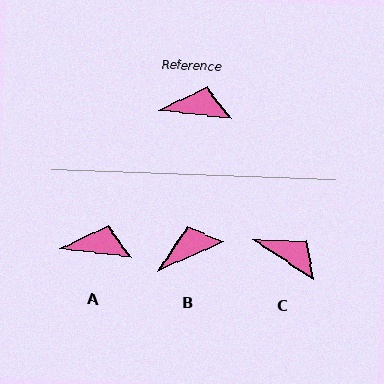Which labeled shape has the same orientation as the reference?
A.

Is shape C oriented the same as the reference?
No, it is off by about 27 degrees.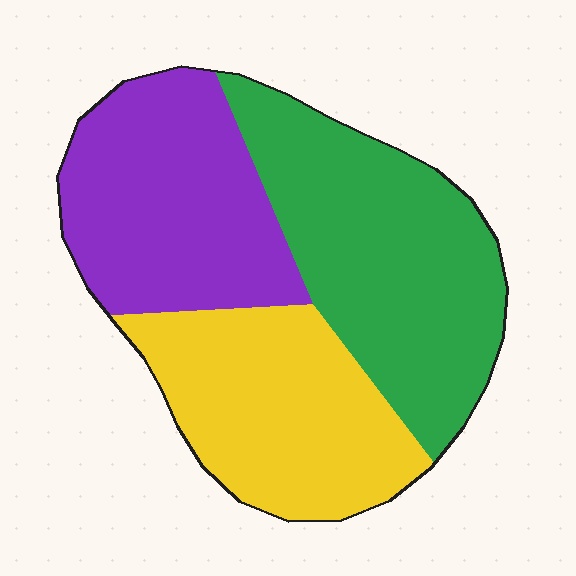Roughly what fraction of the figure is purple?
Purple takes up about one third (1/3) of the figure.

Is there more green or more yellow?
Green.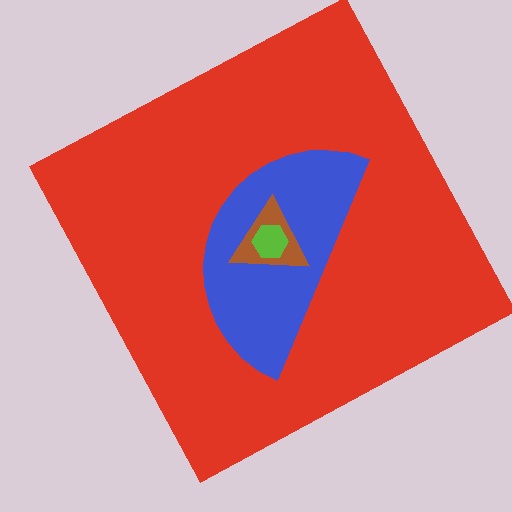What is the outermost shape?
The red square.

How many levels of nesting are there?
4.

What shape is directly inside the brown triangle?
The lime hexagon.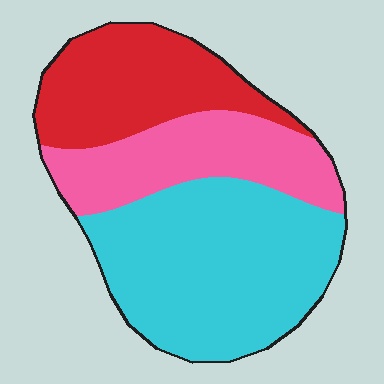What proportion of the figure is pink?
Pink takes up between a sixth and a third of the figure.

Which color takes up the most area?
Cyan, at roughly 45%.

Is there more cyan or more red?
Cyan.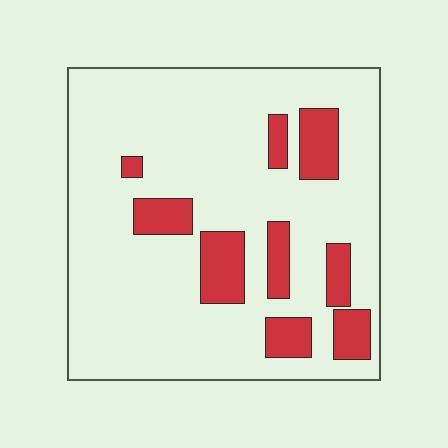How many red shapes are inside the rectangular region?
9.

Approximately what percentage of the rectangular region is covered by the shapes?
Approximately 15%.